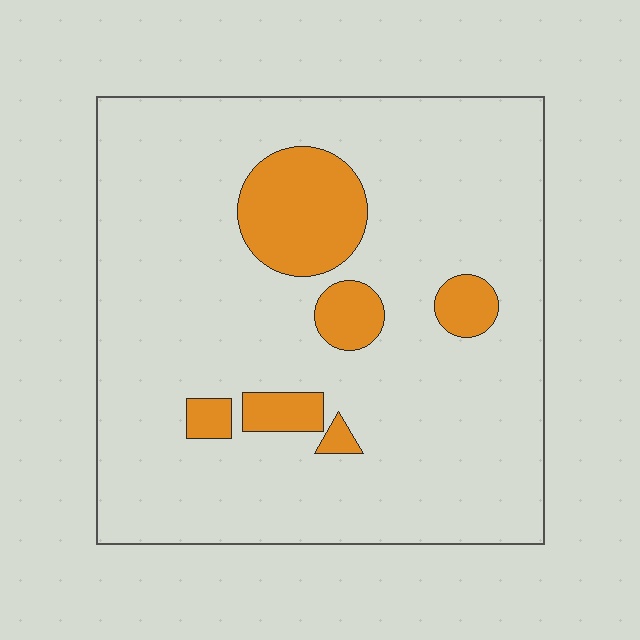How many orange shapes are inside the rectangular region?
6.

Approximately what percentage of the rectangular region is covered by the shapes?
Approximately 15%.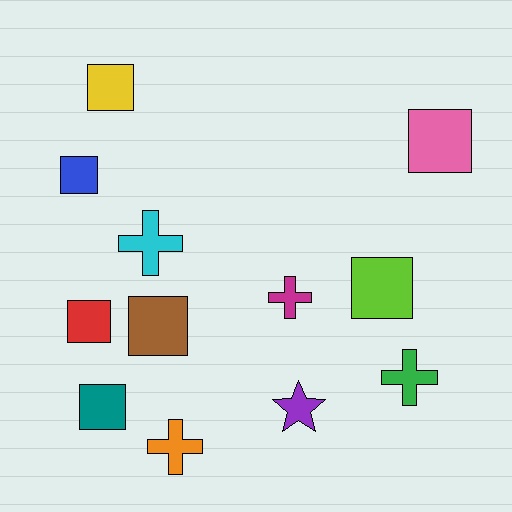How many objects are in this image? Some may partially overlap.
There are 12 objects.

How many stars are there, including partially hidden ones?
There is 1 star.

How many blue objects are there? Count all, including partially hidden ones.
There is 1 blue object.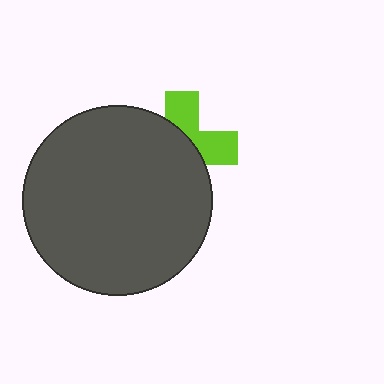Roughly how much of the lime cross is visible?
A small part of it is visible (roughly 41%).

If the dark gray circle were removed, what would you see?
You would see the complete lime cross.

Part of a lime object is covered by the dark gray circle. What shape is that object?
It is a cross.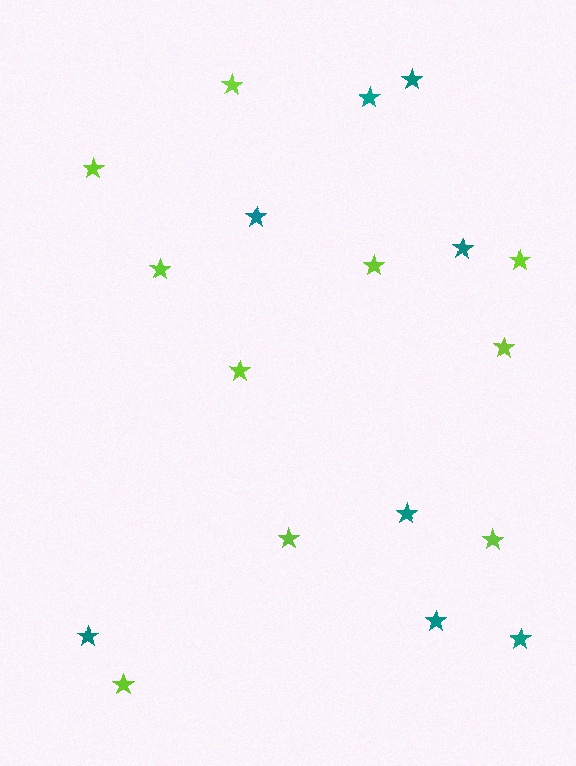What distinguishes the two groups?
There are 2 groups: one group of lime stars (10) and one group of teal stars (8).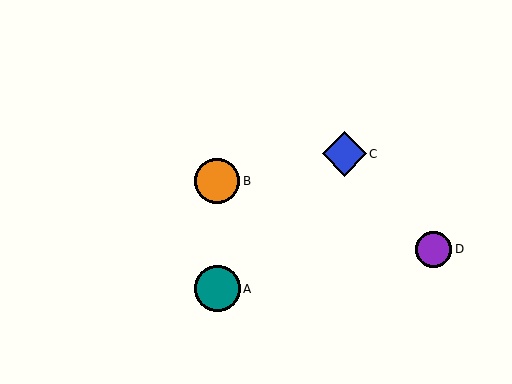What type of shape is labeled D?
Shape D is a purple circle.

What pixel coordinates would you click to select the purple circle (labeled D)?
Click at (433, 249) to select the purple circle D.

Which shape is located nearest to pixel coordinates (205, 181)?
The orange circle (labeled B) at (217, 181) is nearest to that location.